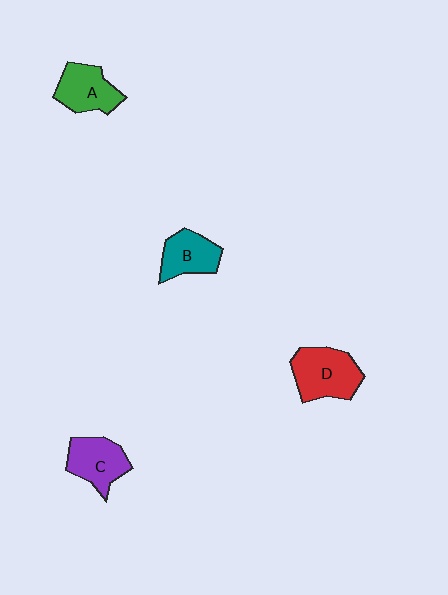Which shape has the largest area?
Shape D (red).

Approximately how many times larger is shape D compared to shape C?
Approximately 1.2 times.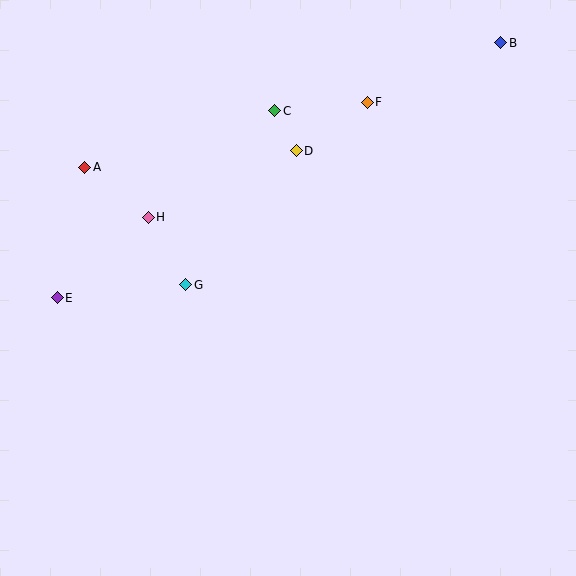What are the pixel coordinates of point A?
Point A is at (85, 167).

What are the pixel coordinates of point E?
Point E is at (57, 298).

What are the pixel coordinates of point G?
Point G is at (186, 285).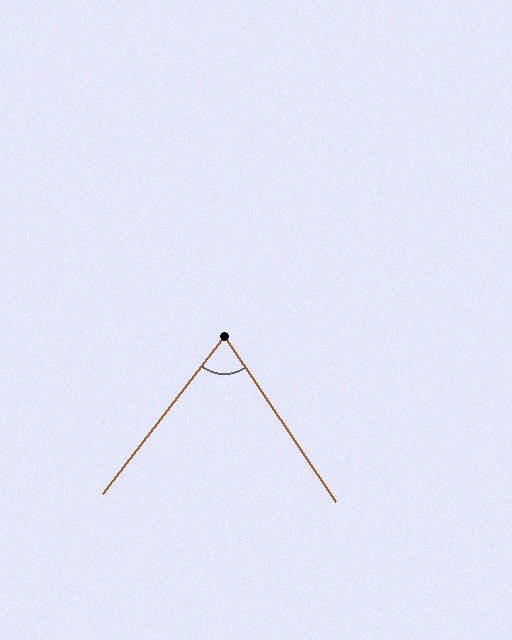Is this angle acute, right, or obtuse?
It is acute.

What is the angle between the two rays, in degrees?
Approximately 72 degrees.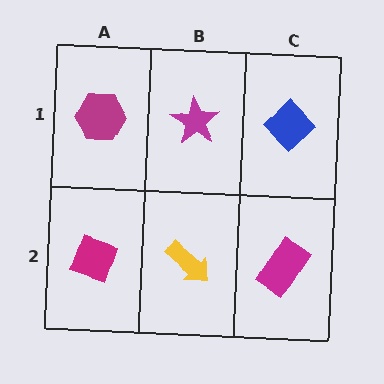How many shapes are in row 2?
3 shapes.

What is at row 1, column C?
A blue diamond.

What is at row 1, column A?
A magenta hexagon.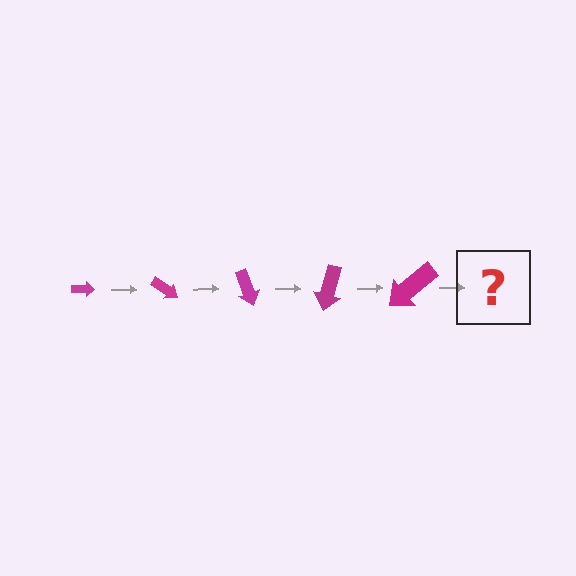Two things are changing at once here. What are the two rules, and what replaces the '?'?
The two rules are that the arrow grows larger each step and it rotates 35 degrees each step. The '?' should be an arrow, larger than the previous one and rotated 175 degrees from the start.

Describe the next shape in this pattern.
It should be an arrow, larger than the previous one and rotated 175 degrees from the start.